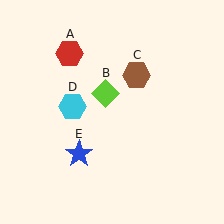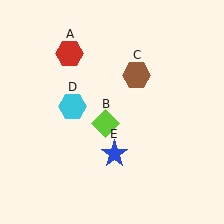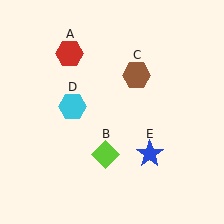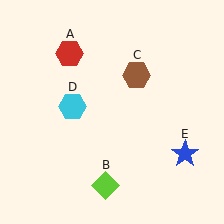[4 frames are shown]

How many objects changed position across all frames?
2 objects changed position: lime diamond (object B), blue star (object E).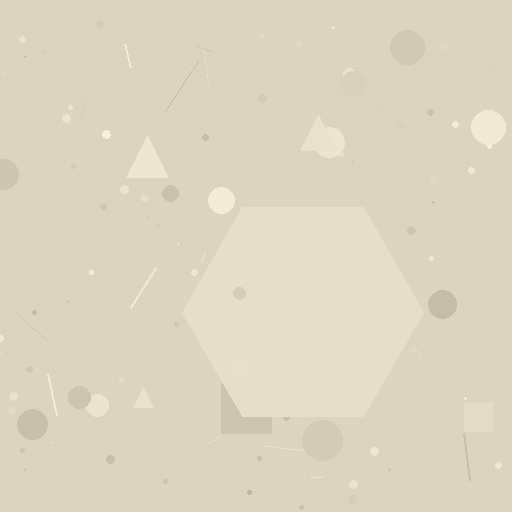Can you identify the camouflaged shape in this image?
The camouflaged shape is a hexagon.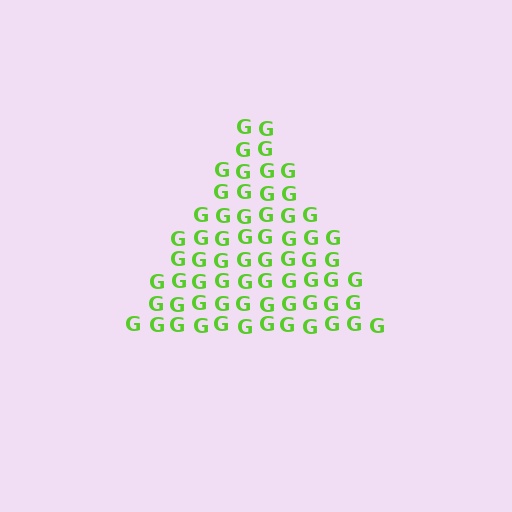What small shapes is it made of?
It is made of small letter G's.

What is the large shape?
The large shape is a triangle.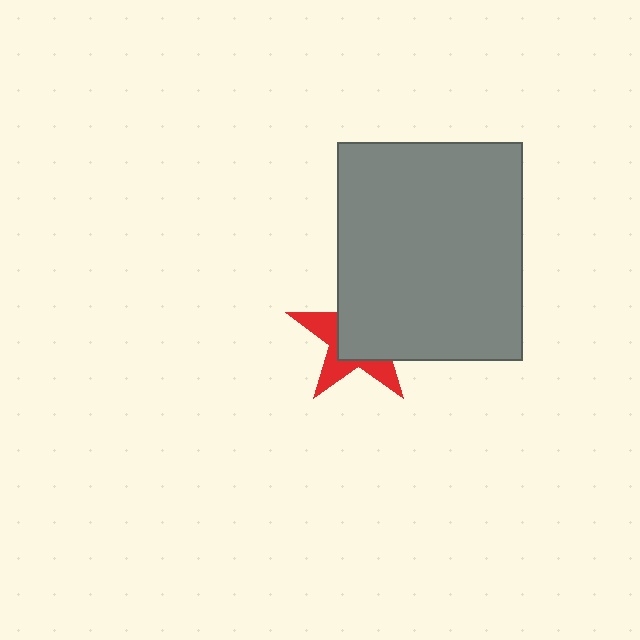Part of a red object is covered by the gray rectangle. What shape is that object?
It is a star.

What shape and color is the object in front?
The object in front is a gray rectangle.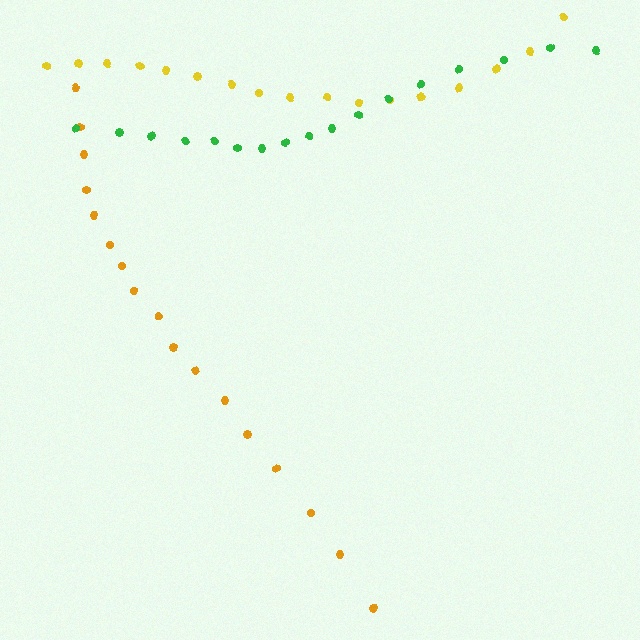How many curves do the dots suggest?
There are 3 distinct paths.